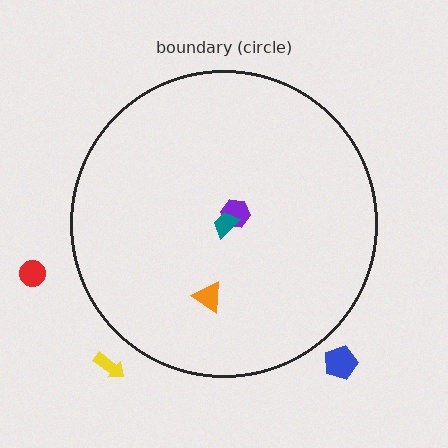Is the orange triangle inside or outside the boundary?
Inside.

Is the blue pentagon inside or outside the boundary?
Outside.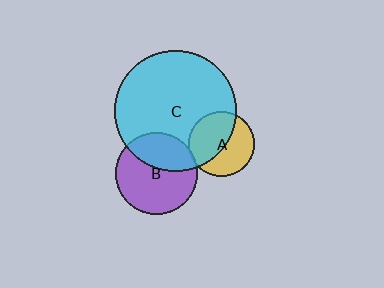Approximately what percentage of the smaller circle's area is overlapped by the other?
Approximately 35%.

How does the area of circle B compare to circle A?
Approximately 1.6 times.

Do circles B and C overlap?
Yes.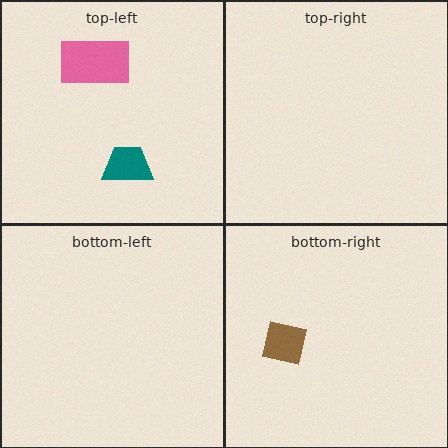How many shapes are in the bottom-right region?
1.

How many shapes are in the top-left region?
2.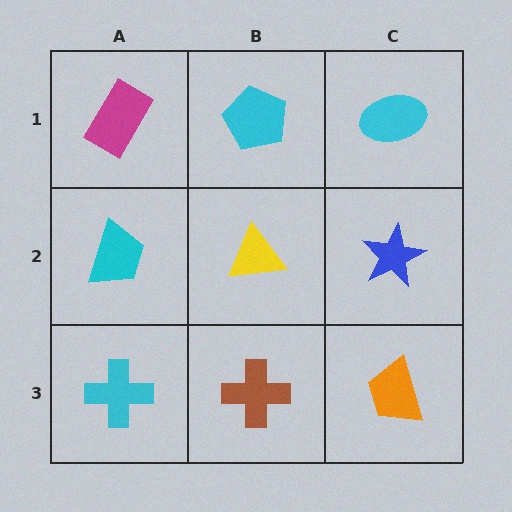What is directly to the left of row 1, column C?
A cyan pentagon.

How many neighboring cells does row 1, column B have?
3.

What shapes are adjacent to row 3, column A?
A cyan trapezoid (row 2, column A), a brown cross (row 3, column B).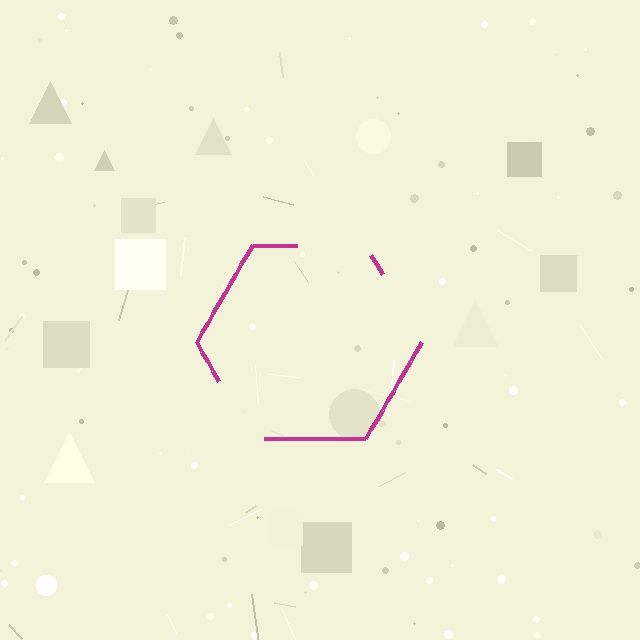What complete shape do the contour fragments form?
The contour fragments form a hexagon.